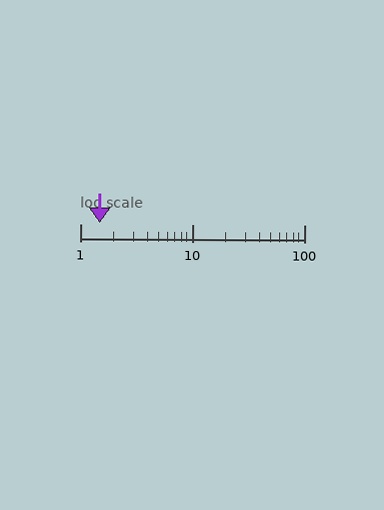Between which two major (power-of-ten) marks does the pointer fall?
The pointer is between 1 and 10.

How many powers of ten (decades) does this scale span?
The scale spans 2 decades, from 1 to 100.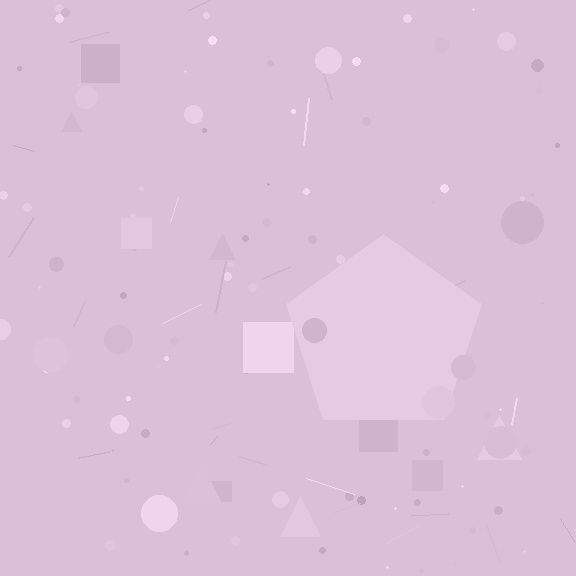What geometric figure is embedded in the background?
A pentagon is embedded in the background.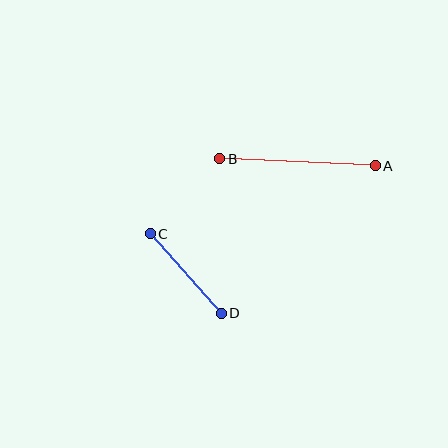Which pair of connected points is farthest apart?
Points A and B are farthest apart.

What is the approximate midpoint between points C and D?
The midpoint is at approximately (186, 274) pixels.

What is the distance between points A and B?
The distance is approximately 156 pixels.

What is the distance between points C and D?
The distance is approximately 107 pixels.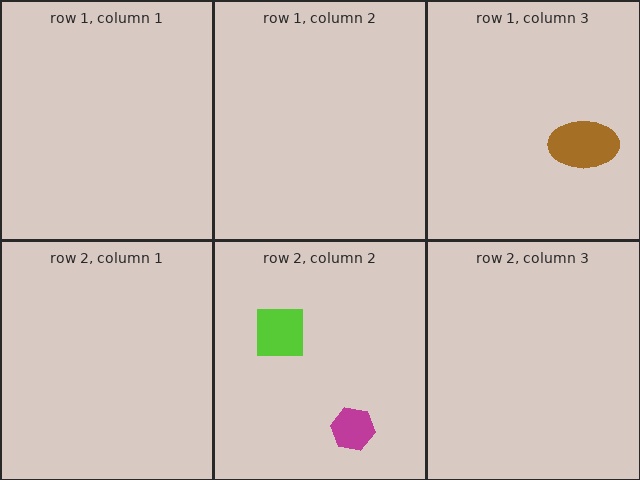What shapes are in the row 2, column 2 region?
The lime square, the magenta hexagon.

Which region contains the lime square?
The row 2, column 2 region.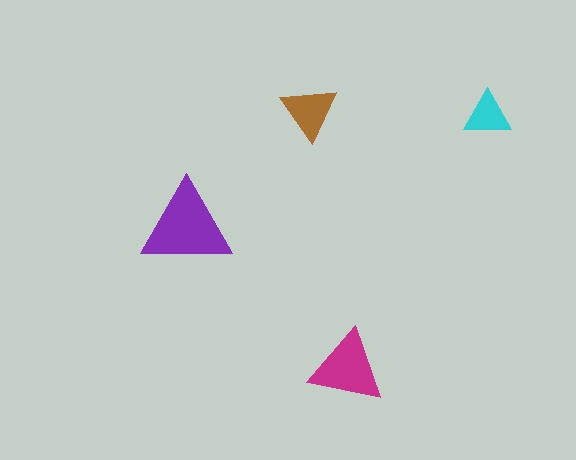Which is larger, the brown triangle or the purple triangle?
The purple one.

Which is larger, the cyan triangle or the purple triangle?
The purple one.